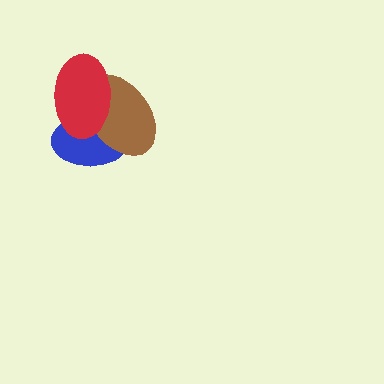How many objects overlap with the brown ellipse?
2 objects overlap with the brown ellipse.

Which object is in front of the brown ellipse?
The red ellipse is in front of the brown ellipse.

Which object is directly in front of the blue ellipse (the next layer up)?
The brown ellipse is directly in front of the blue ellipse.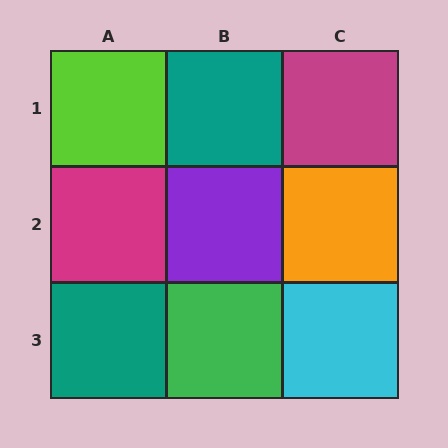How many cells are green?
1 cell is green.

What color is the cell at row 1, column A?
Lime.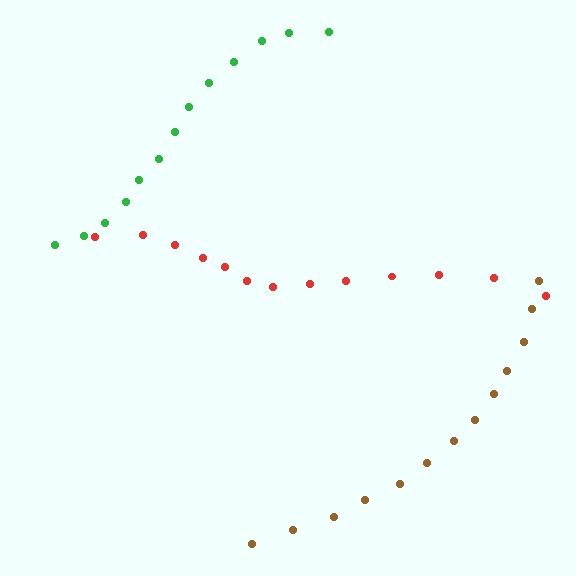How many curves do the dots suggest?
There are 3 distinct paths.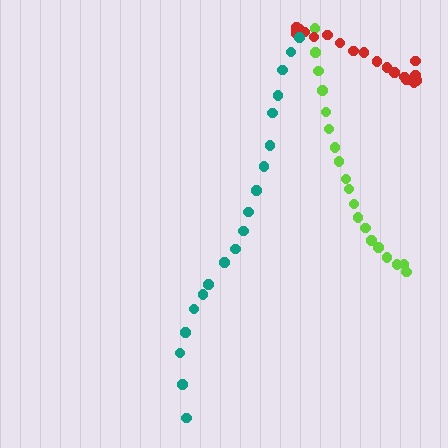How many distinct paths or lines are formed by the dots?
There are 3 distinct paths.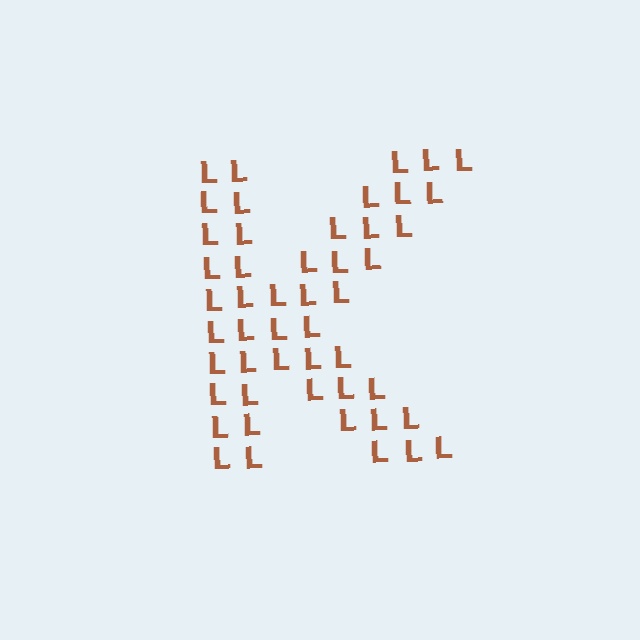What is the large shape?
The large shape is the letter K.